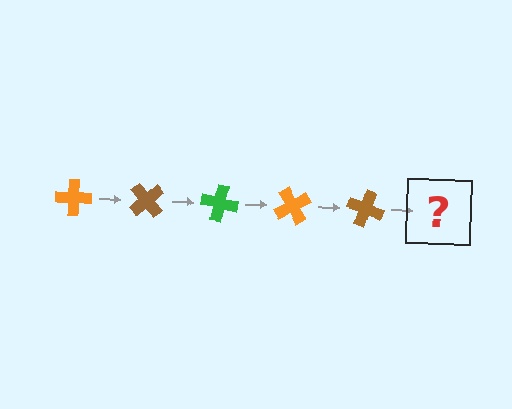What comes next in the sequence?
The next element should be a green cross, rotated 250 degrees from the start.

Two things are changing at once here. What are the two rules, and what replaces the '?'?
The two rules are that it rotates 50 degrees each step and the color cycles through orange, brown, and green. The '?' should be a green cross, rotated 250 degrees from the start.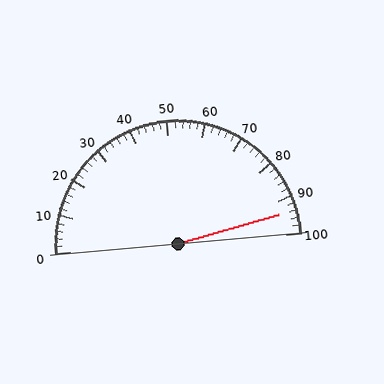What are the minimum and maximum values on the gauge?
The gauge ranges from 0 to 100.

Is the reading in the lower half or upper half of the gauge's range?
The reading is in the upper half of the range (0 to 100).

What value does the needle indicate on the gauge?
The needle indicates approximately 94.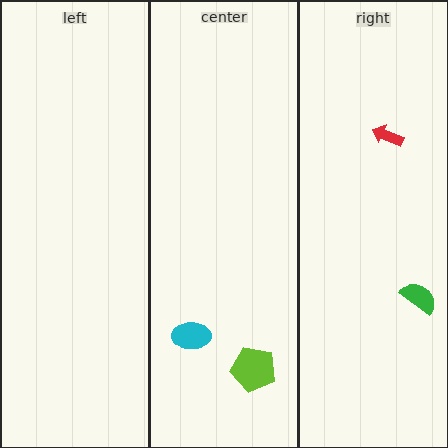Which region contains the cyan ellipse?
The center region.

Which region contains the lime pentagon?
The center region.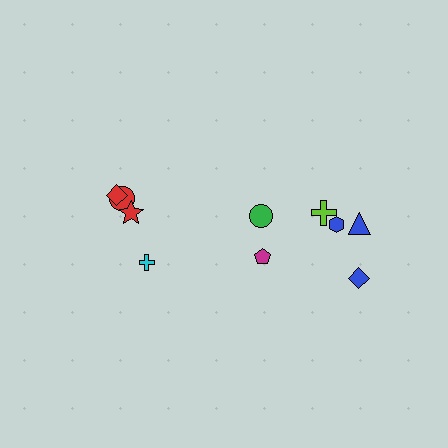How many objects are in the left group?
There are 4 objects.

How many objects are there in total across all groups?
There are 10 objects.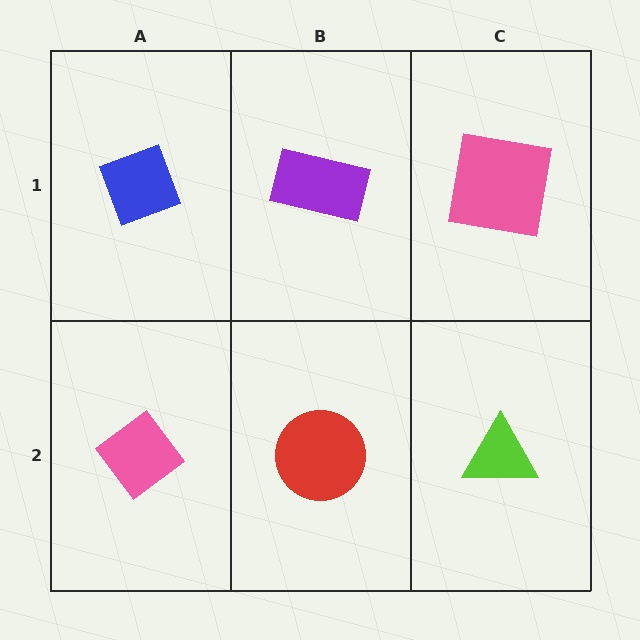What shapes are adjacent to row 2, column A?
A blue diamond (row 1, column A), a red circle (row 2, column B).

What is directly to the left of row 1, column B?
A blue diamond.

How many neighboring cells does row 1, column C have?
2.